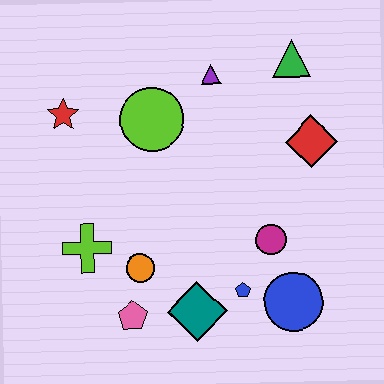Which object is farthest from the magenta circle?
The red star is farthest from the magenta circle.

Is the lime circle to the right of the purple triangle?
No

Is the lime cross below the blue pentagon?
No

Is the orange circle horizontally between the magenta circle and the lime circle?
No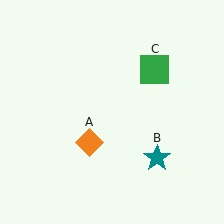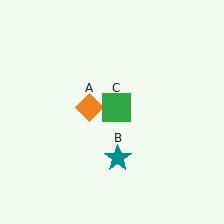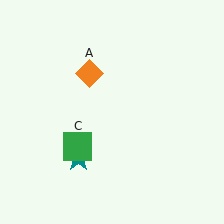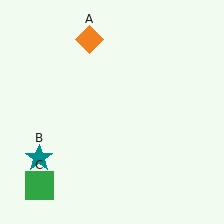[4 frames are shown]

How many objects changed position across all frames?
3 objects changed position: orange diamond (object A), teal star (object B), green square (object C).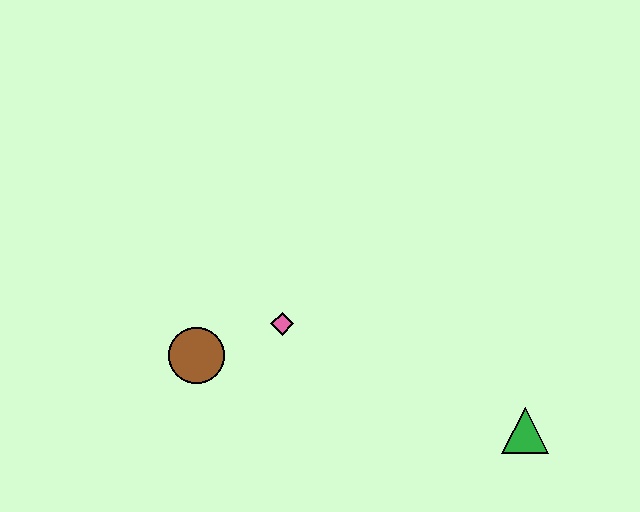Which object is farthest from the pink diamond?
The green triangle is farthest from the pink diamond.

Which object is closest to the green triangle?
The pink diamond is closest to the green triangle.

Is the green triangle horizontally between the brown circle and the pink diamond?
No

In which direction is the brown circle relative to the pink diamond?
The brown circle is to the left of the pink diamond.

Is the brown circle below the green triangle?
No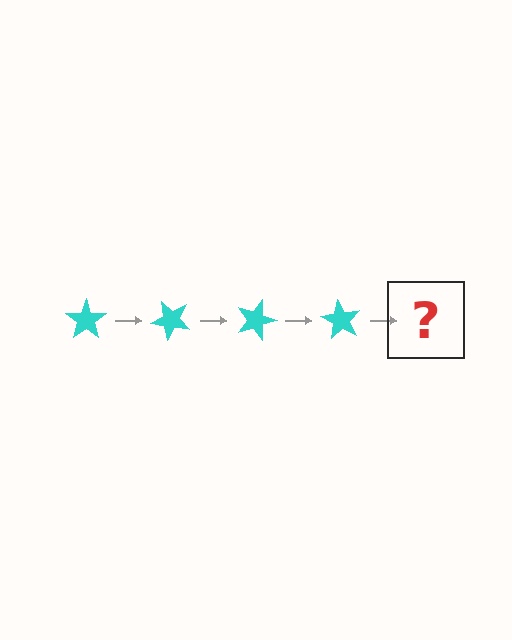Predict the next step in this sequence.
The next step is a cyan star rotated 180 degrees.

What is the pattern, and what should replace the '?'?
The pattern is that the star rotates 45 degrees each step. The '?' should be a cyan star rotated 180 degrees.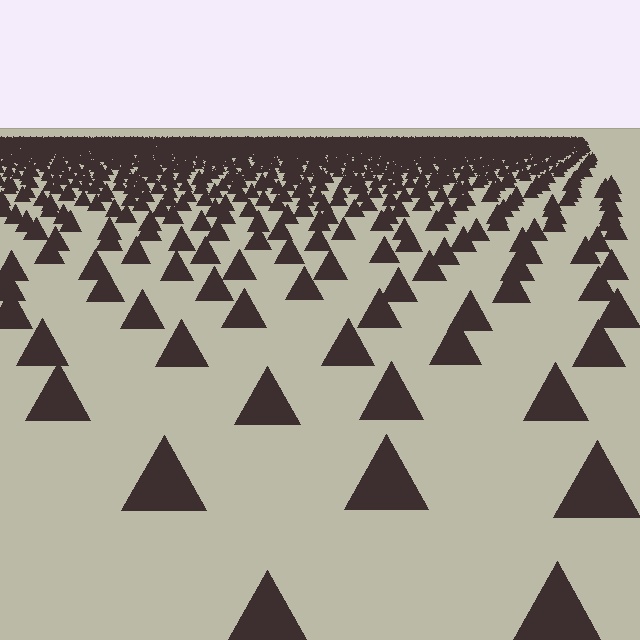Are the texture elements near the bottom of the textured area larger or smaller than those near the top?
Larger. Near the bottom, elements are closer to the viewer and appear at a bigger on-screen size.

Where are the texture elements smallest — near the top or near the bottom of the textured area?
Near the top.